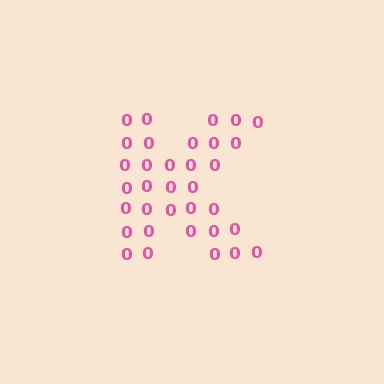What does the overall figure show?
The overall figure shows the letter K.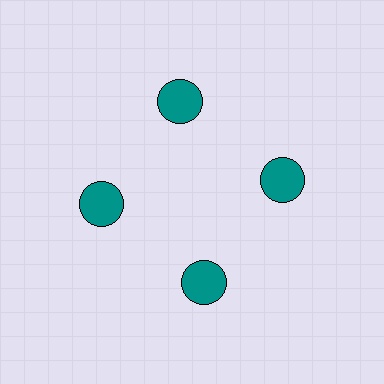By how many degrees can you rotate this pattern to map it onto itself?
The pattern maps onto itself every 90 degrees of rotation.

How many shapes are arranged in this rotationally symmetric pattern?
There are 4 shapes, arranged in 4 groups of 1.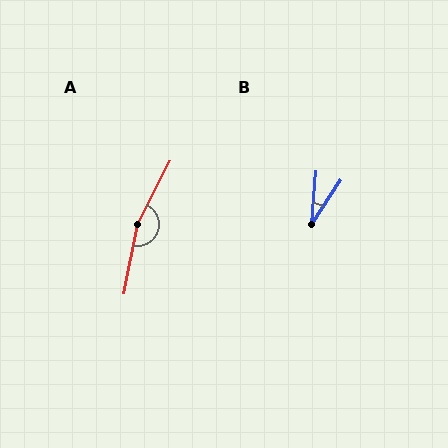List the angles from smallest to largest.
B (28°), A (164°).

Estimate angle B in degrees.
Approximately 28 degrees.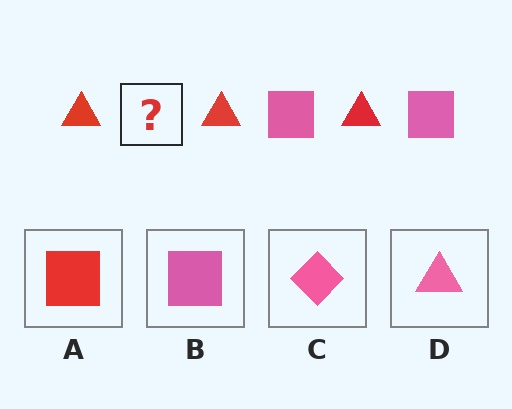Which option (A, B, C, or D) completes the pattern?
B.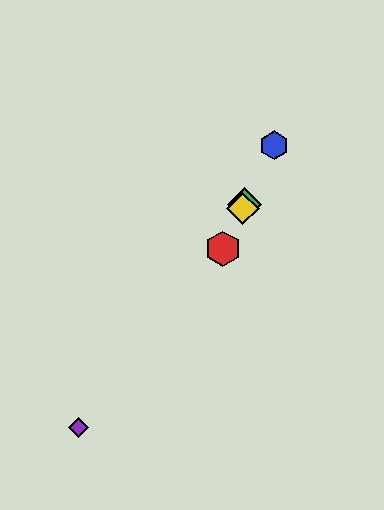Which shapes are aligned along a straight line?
The red hexagon, the blue hexagon, the green diamond, the yellow diamond are aligned along a straight line.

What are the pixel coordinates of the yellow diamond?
The yellow diamond is at (243, 208).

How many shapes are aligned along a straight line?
4 shapes (the red hexagon, the blue hexagon, the green diamond, the yellow diamond) are aligned along a straight line.